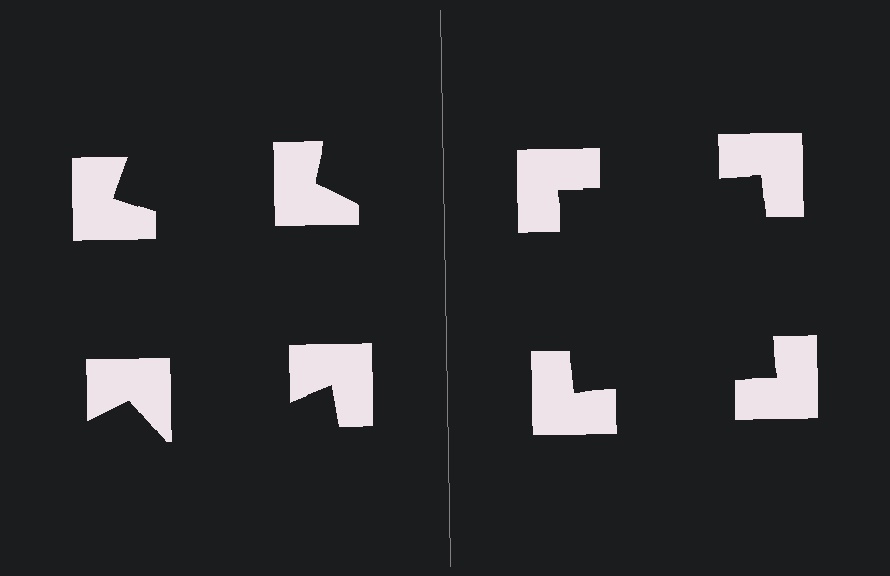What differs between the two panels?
The notched squares are positioned identically on both sides; only the wedge orientations differ. On the right they align to a square; on the left they are misaligned.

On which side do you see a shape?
An illusory square appears on the right side. On the left side the wedge cuts are rotated, so no coherent shape forms.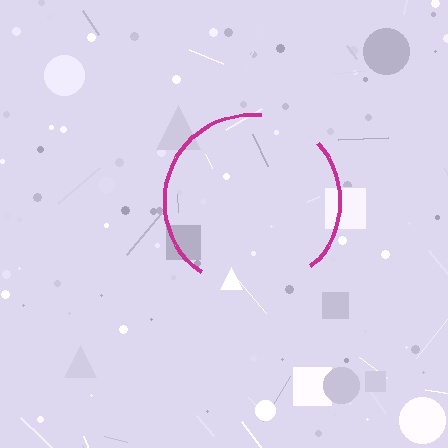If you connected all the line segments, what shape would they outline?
They would outline a circle.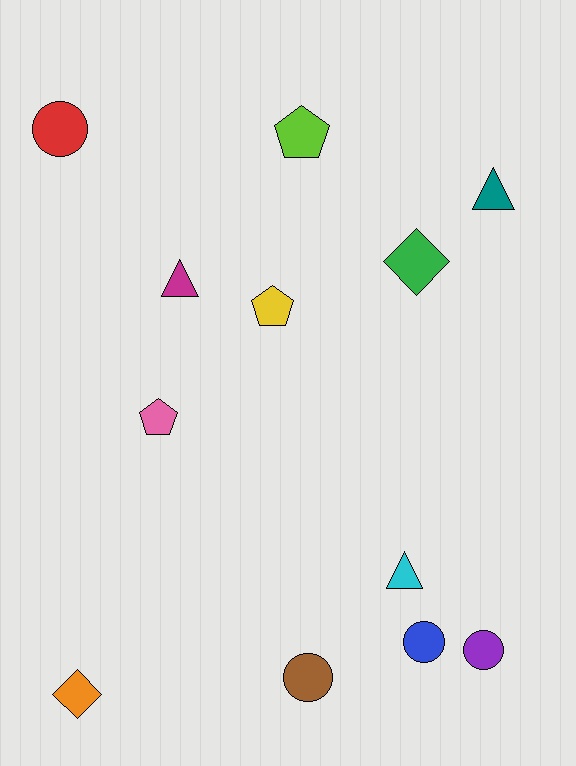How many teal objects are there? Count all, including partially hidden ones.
There is 1 teal object.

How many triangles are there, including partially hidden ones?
There are 3 triangles.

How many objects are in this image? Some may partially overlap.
There are 12 objects.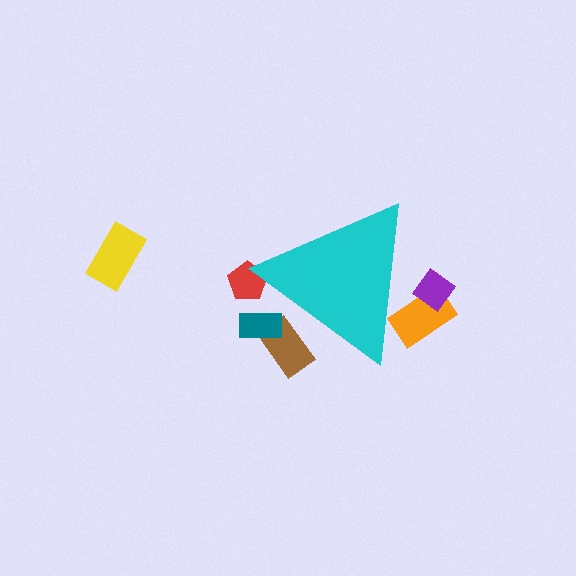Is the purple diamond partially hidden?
Yes, the purple diamond is partially hidden behind the cyan triangle.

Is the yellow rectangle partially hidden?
No, the yellow rectangle is fully visible.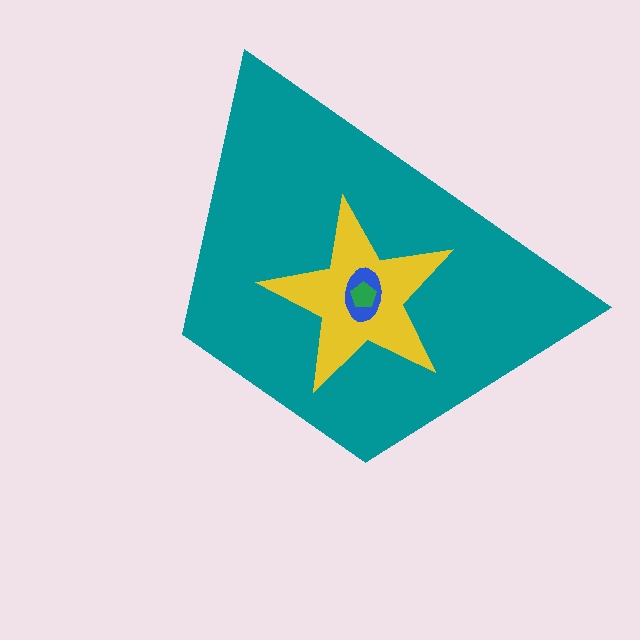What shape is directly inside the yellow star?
The blue ellipse.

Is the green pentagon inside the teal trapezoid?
Yes.